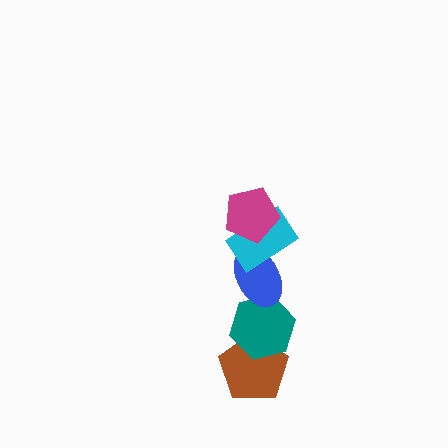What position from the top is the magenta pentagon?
The magenta pentagon is 1st from the top.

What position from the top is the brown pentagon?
The brown pentagon is 5th from the top.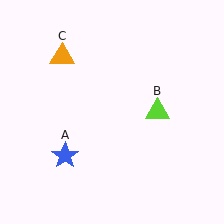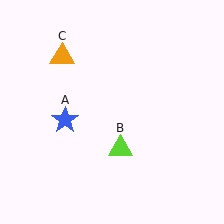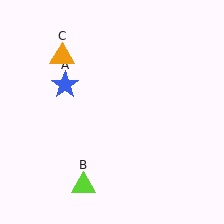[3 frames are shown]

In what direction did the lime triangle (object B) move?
The lime triangle (object B) moved down and to the left.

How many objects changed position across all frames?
2 objects changed position: blue star (object A), lime triangle (object B).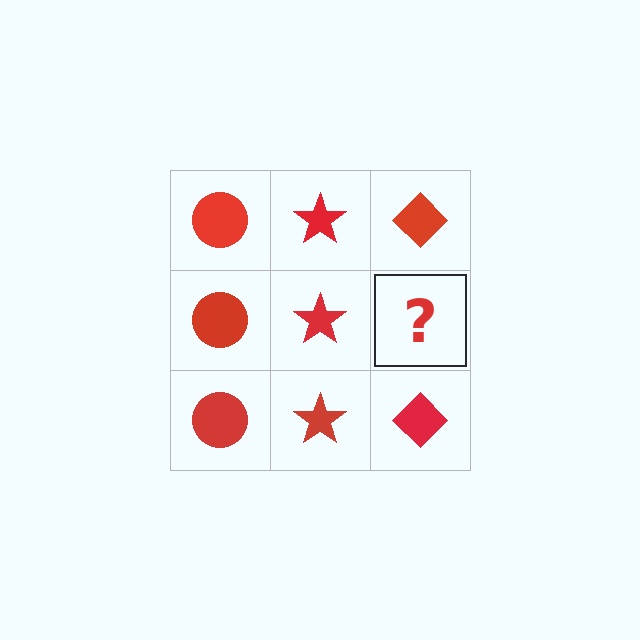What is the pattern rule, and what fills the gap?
The rule is that each column has a consistent shape. The gap should be filled with a red diamond.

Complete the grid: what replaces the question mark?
The question mark should be replaced with a red diamond.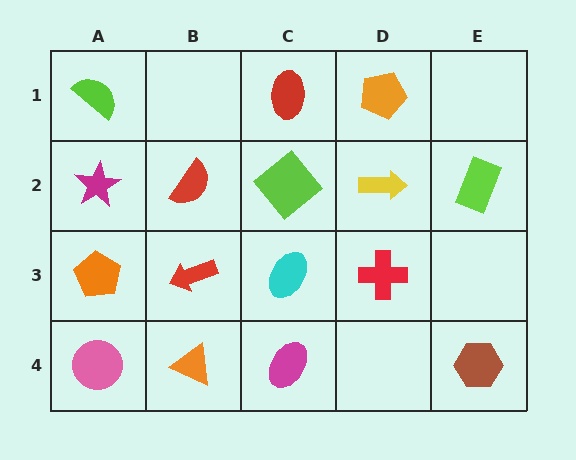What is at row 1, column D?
An orange pentagon.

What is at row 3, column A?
An orange pentagon.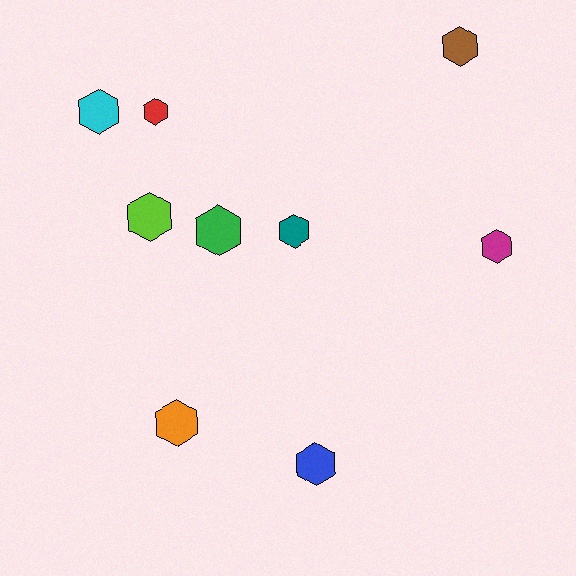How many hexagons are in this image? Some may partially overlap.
There are 9 hexagons.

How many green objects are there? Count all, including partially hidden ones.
There is 1 green object.